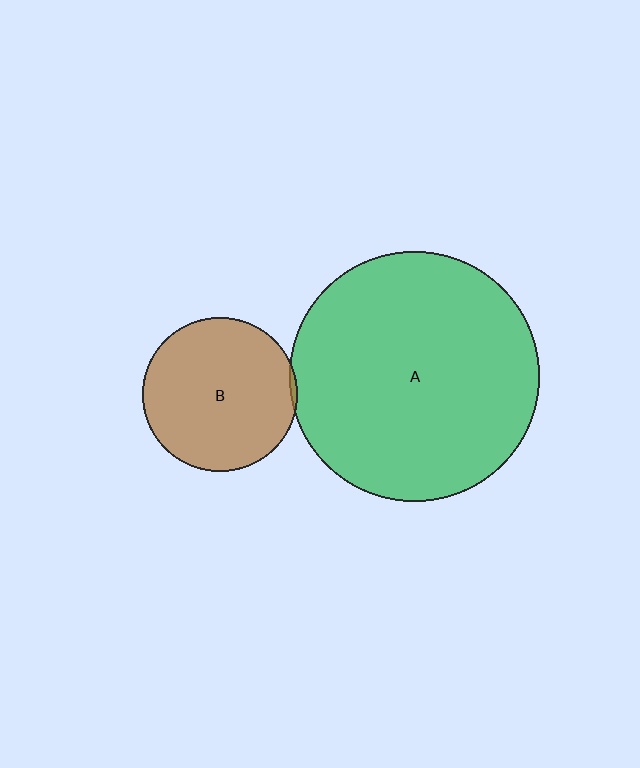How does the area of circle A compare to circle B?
Approximately 2.6 times.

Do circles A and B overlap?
Yes.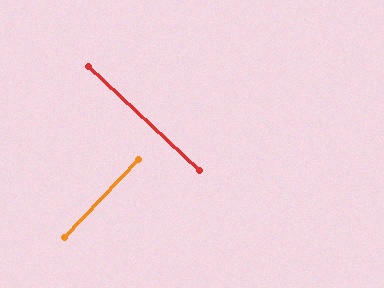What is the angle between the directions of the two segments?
Approximately 89 degrees.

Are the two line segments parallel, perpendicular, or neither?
Perpendicular — they meet at approximately 89°.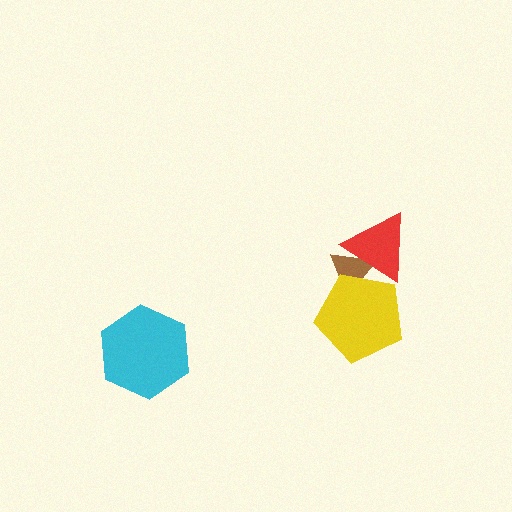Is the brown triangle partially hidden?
Yes, it is partially covered by another shape.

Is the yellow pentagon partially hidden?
No, no other shape covers it.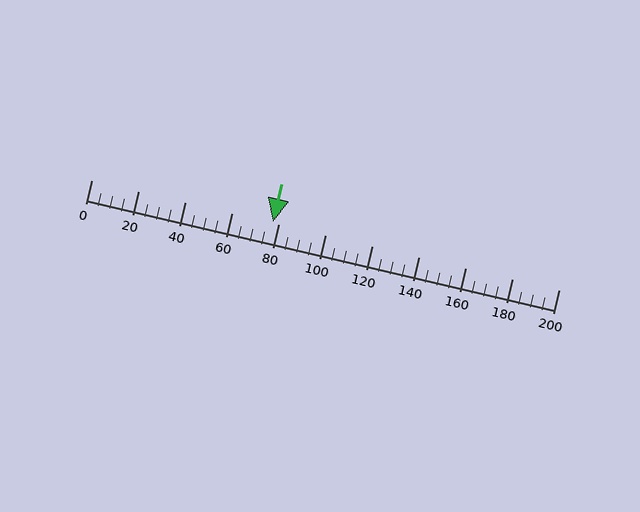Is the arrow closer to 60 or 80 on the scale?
The arrow is closer to 80.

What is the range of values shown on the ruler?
The ruler shows values from 0 to 200.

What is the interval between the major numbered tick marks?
The major tick marks are spaced 20 units apart.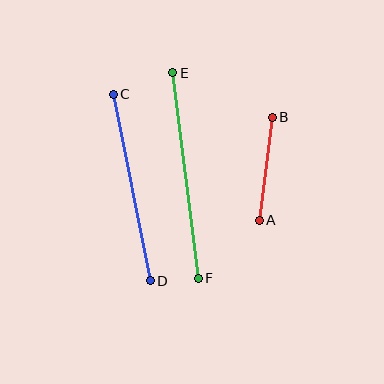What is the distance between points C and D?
The distance is approximately 190 pixels.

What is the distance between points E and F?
The distance is approximately 207 pixels.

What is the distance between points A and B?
The distance is approximately 104 pixels.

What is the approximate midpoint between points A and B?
The midpoint is at approximately (266, 169) pixels.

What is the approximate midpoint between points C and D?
The midpoint is at approximately (132, 187) pixels.